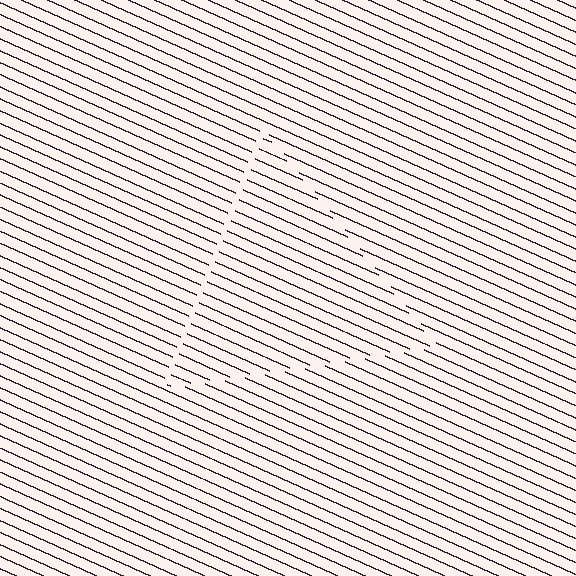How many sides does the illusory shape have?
3 sides — the line-ends trace a triangle.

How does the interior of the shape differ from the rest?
The interior of the shape contains the same grating, shifted by half a period — the contour is defined by the phase discontinuity where line-ends from the inner and outer gratings abut.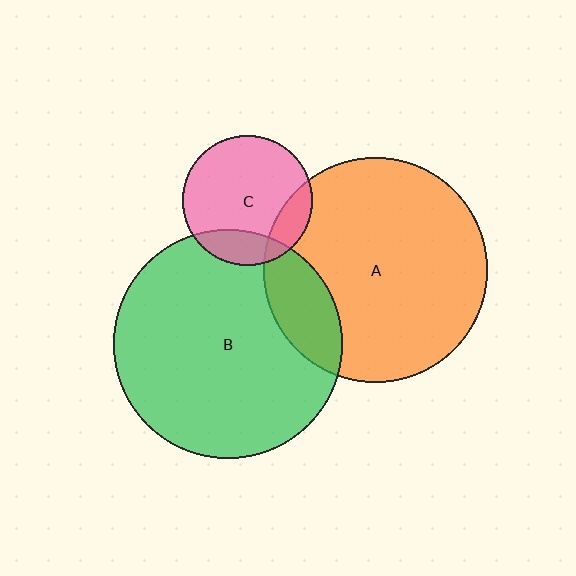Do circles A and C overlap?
Yes.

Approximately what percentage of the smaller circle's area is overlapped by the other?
Approximately 15%.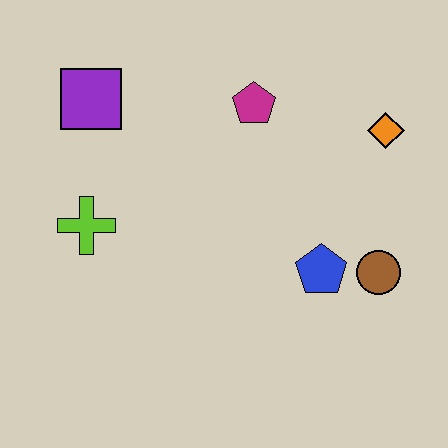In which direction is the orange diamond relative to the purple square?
The orange diamond is to the right of the purple square.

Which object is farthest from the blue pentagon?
The purple square is farthest from the blue pentagon.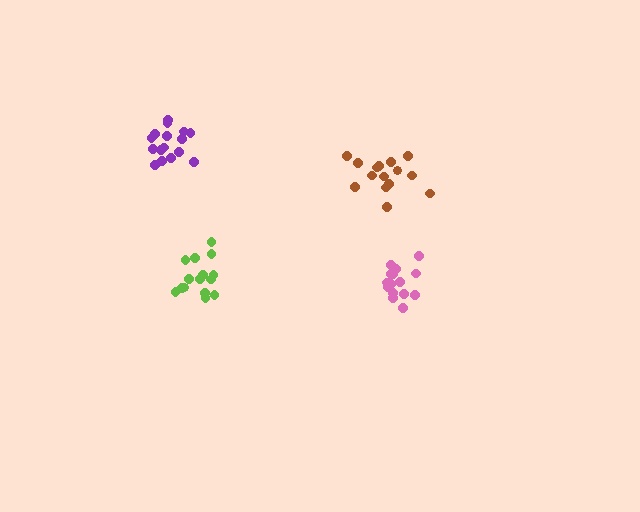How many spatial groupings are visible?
There are 4 spatial groupings.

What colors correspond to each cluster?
The clusters are colored: purple, pink, brown, lime.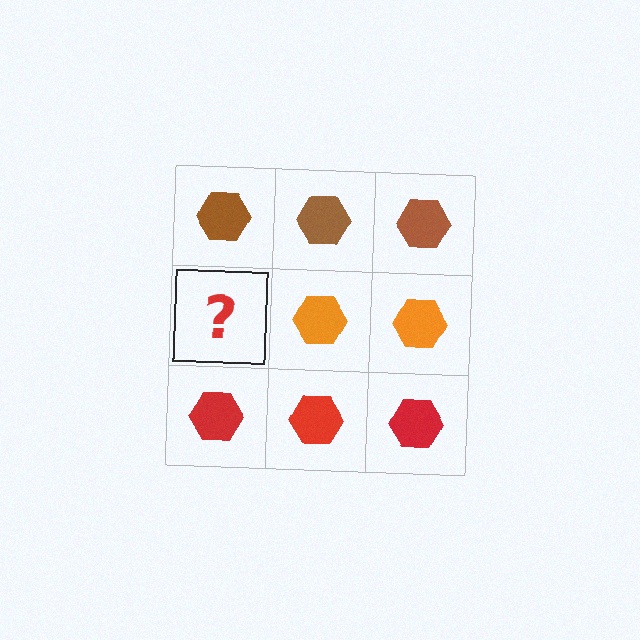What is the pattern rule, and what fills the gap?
The rule is that each row has a consistent color. The gap should be filled with an orange hexagon.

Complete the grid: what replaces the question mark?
The question mark should be replaced with an orange hexagon.